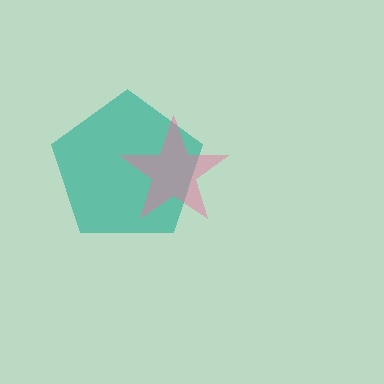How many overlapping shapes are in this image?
There are 2 overlapping shapes in the image.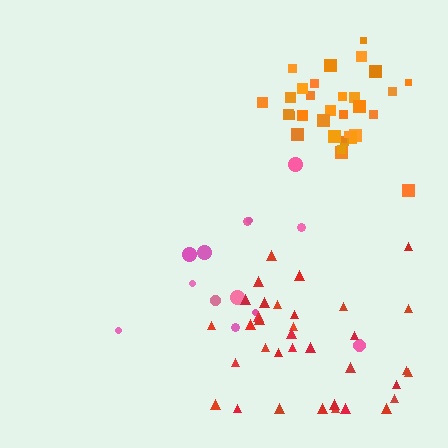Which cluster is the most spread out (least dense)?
Pink.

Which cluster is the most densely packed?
Orange.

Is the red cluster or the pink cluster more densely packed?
Red.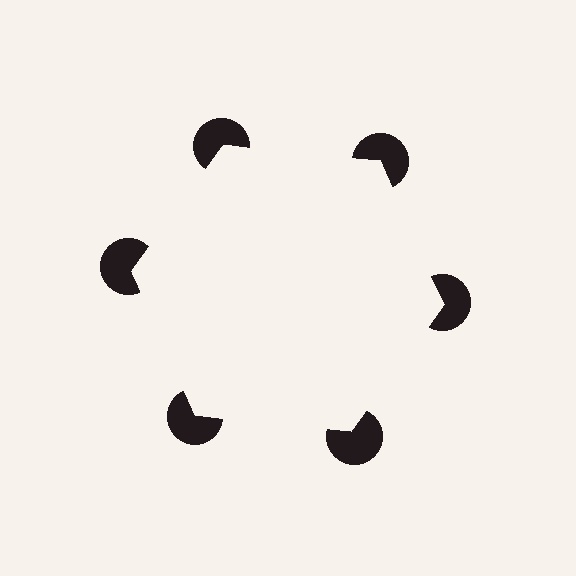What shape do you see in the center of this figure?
An illusory hexagon — its edges are inferred from the aligned wedge cuts in the pac-man discs, not physically drawn.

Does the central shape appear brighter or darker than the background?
It typically appears slightly brighter than the background, even though no actual brightness change is drawn.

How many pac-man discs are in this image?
There are 6 — one at each vertex of the illusory hexagon.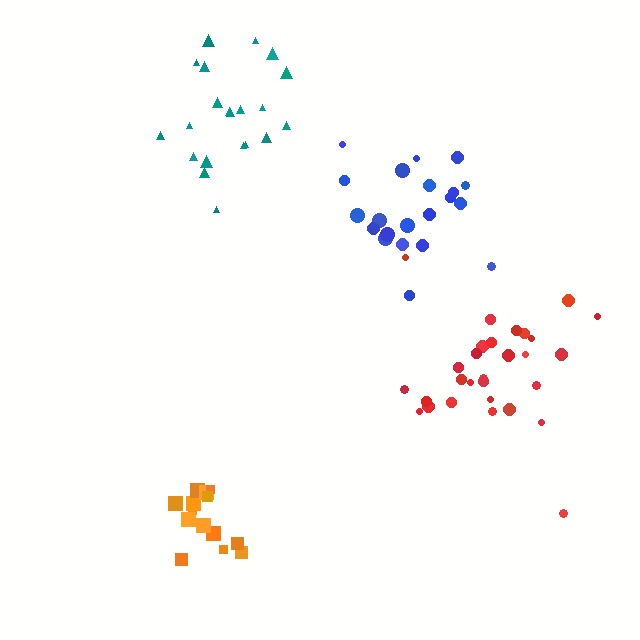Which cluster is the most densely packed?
Orange.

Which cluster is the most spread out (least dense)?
Teal.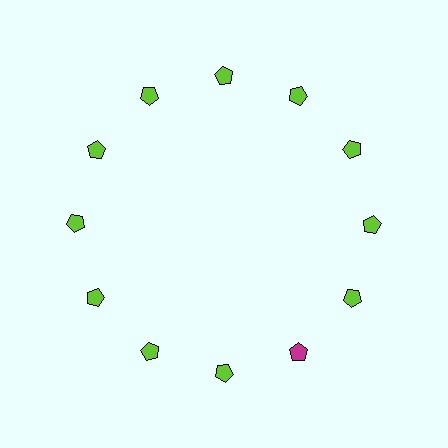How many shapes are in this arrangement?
There are 12 shapes arranged in a ring pattern.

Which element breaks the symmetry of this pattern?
The magenta pentagon at roughly the 5 o'clock position breaks the symmetry. All other shapes are lime pentagons.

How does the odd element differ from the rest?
It has a different color: magenta instead of lime.